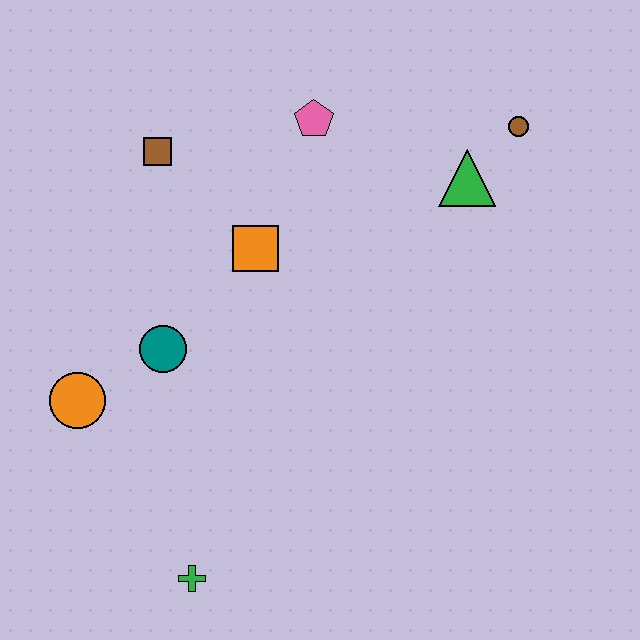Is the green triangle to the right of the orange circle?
Yes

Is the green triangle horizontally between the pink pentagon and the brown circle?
Yes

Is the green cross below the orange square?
Yes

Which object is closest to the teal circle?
The orange circle is closest to the teal circle.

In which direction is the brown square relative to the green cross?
The brown square is above the green cross.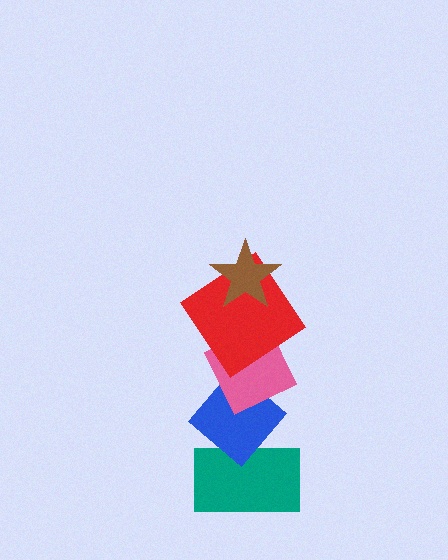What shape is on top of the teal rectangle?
The blue diamond is on top of the teal rectangle.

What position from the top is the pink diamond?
The pink diamond is 3rd from the top.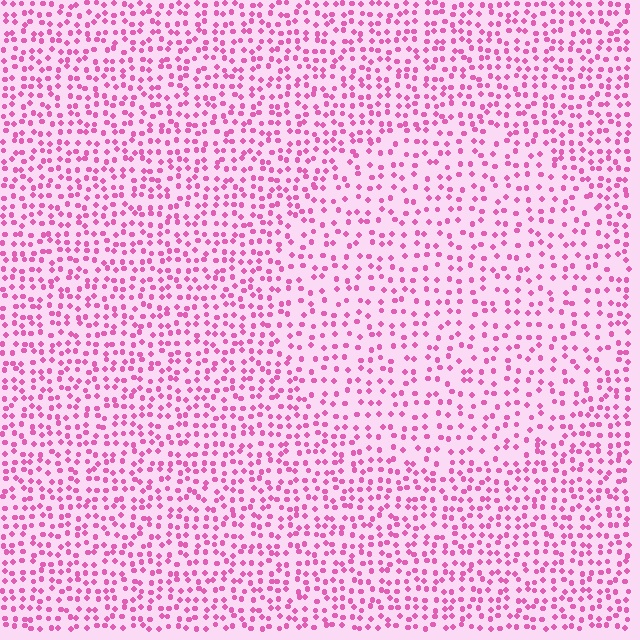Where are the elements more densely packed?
The elements are more densely packed outside the circle boundary.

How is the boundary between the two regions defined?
The boundary is defined by a change in element density (approximately 1.5x ratio). All elements are the same color, size, and shape.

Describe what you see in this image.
The image contains small pink elements arranged at two different densities. A circle-shaped region is visible where the elements are less densely packed than the surrounding area.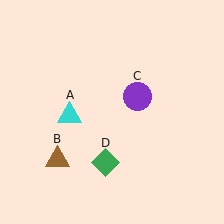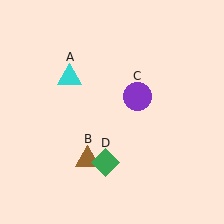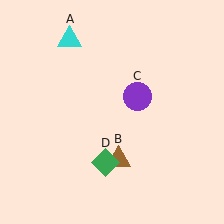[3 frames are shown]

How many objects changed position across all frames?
2 objects changed position: cyan triangle (object A), brown triangle (object B).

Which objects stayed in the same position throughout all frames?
Purple circle (object C) and green diamond (object D) remained stationary.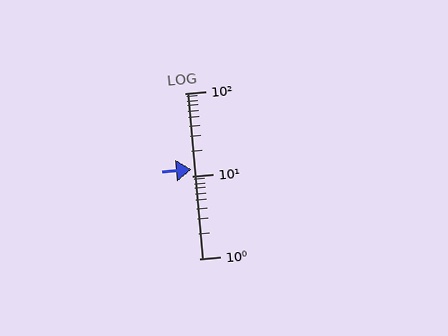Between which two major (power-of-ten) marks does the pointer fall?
The pointer is between 10 and 100.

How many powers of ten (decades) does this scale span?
The scale spans 2 decades, from 1 to 100.